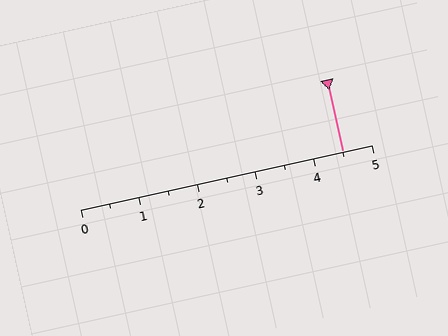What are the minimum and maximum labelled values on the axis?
The axis runs from 0 to 5.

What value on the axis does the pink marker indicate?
The marker indicates approximately 4.5.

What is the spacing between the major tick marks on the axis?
The major ticks are spaced 1 apart.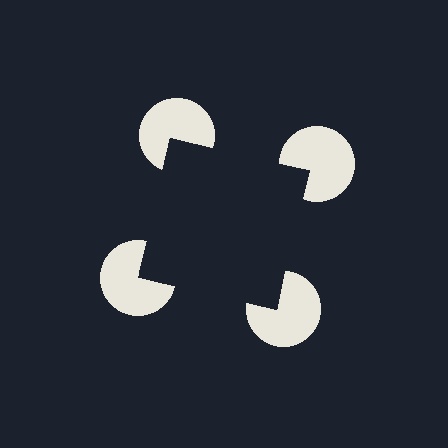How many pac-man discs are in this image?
There are 4 — one at each vertex of the illusory square.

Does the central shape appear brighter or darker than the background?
It typically appears slightly darker than the background, even though no actual brightness change is drawn.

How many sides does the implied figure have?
4 sides.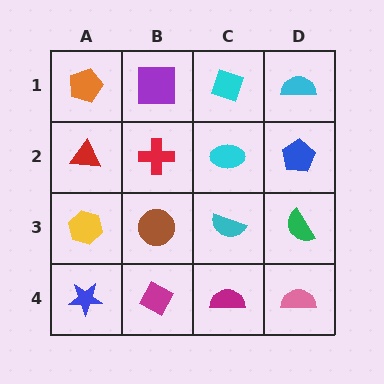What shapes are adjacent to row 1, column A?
A red triangle (row 2, column A), a purple square (row 1, column B).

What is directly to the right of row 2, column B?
A cyan ellipse.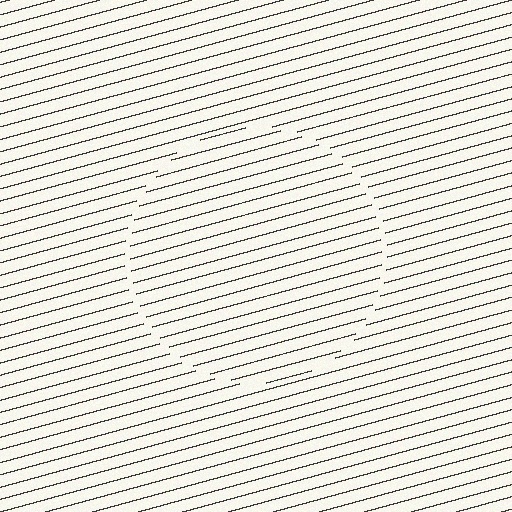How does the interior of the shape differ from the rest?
The interior of the shape contains the same grating, shifted by half a period — the contour is defined by the phase discontinuity where line-ends from the inner and outer gratings abut.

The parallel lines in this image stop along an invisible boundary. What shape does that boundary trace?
An illusory circle. The interior of the shape contains the same grating, shifted by half a period — the contour is defined by the phase discontinuity where line-ends from the inner and outer gratings abut.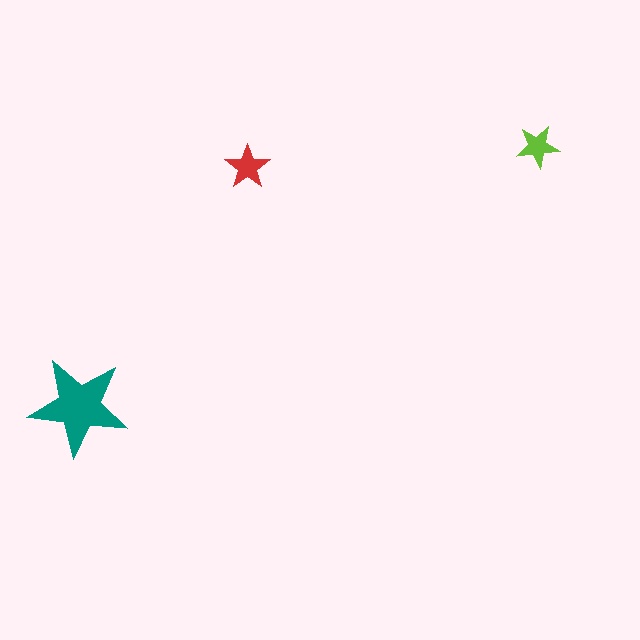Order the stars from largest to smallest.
the teal one, the red one, the lime one.